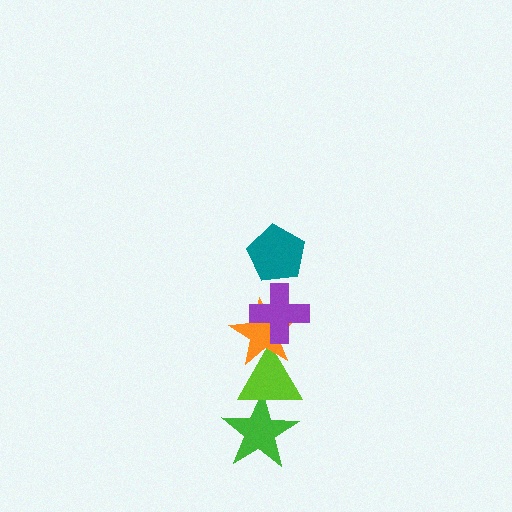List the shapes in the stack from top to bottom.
From top to bottom: the teal pentagon, the purple cross, the orange star, the lime triangle, the green star.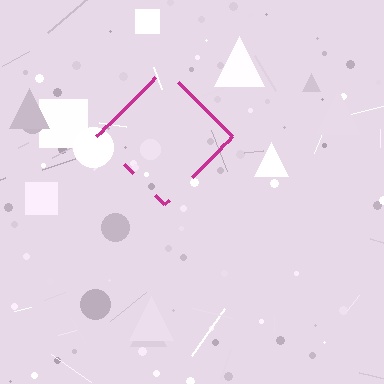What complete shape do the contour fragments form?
The contour fragments form a diamond.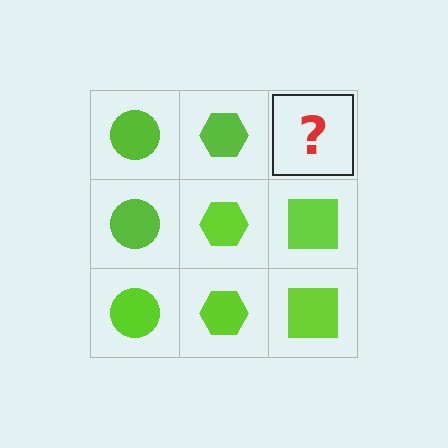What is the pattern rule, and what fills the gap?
The rule is that each column has a consistent shape. The gap should be filled with a lime square.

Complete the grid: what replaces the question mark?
The question mark should be replaced with a lime square.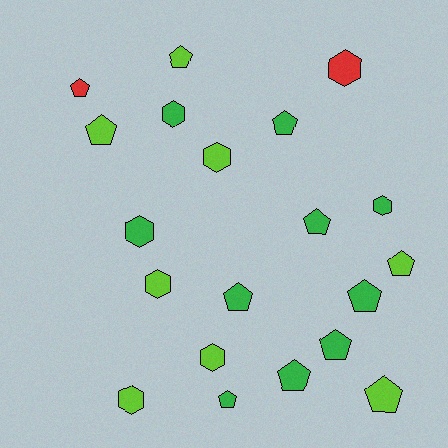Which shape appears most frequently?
Pentagon, with 12 objects.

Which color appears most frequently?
Green, with 10 objects.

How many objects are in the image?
There are 20 objects.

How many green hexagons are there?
There are 3 green hexagons.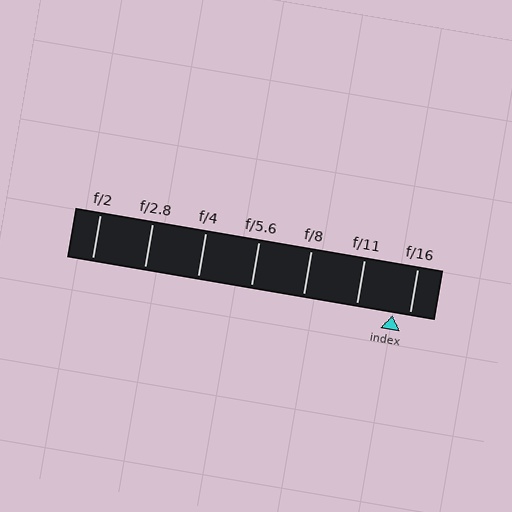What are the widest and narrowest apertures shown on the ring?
The widest aperture shown is f/2 and the narrowest is f/16.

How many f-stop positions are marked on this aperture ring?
There are 7 f-stop positions marked.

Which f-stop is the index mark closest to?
The index mark is closest to f/16.